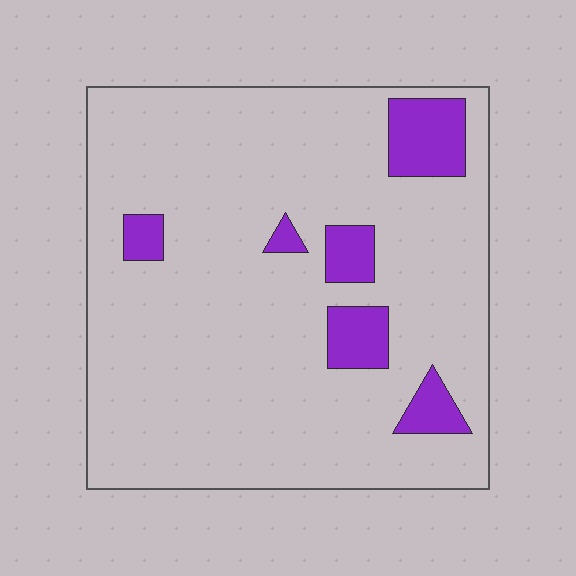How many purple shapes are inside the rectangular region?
6.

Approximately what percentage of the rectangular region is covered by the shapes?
Approximately 10%.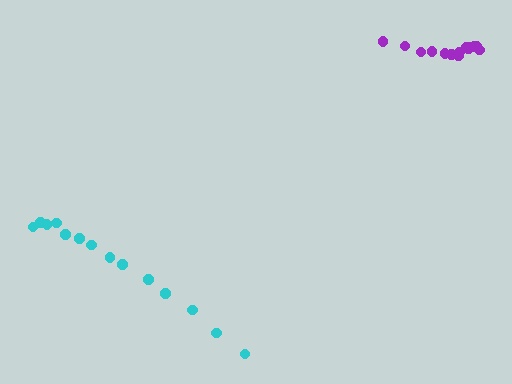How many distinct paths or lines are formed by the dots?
There are 2 distinct paths.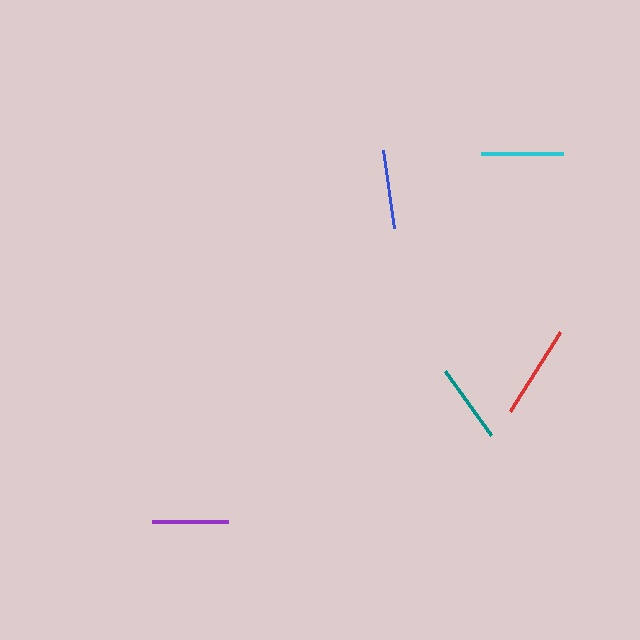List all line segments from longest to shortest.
From longest to shortest: red, cyan, teal, blue, purple.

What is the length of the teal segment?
The teal segment is approximately 79 pixels long.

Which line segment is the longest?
The red line is the longest at approximately 94 pixels.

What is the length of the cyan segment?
The cyan segment is approximately 82 pixels long.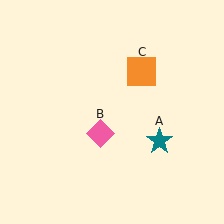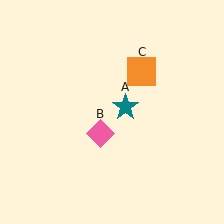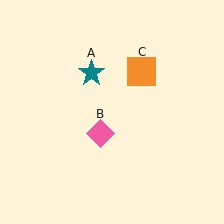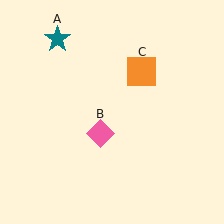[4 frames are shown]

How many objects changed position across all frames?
1 object changed position: teal star (object A).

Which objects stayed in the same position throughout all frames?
Pink diamond (object B) and orange square (object C) remained stationary.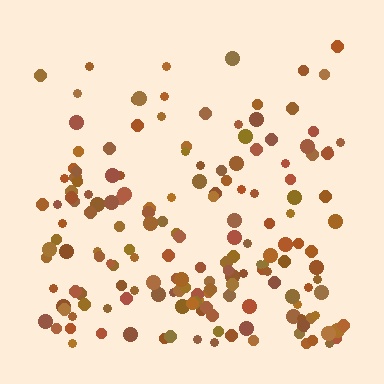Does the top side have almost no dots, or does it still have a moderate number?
Still a moderate number, just noticeably fewer than the bottom.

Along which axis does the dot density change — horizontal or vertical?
Vertical.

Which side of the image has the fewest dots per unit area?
The top.